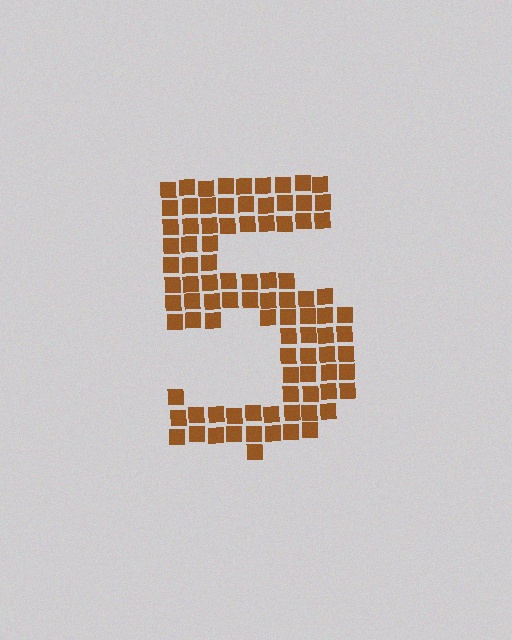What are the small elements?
The small elements are squares.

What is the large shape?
The large shape is the digit 5.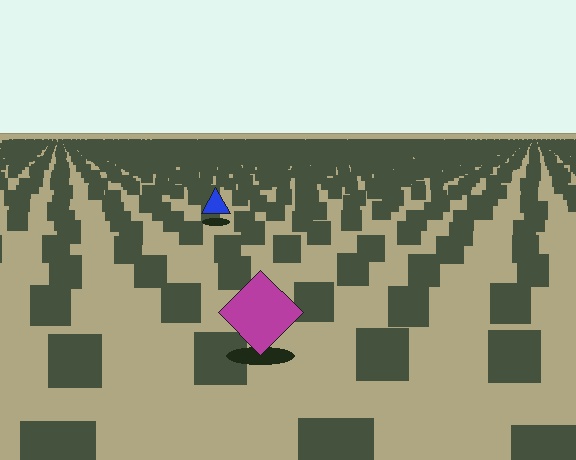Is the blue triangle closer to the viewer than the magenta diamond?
No. The magenta diamond is closer — you can tell from the texture gradient: the ground texture is coarser near it.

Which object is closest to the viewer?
The magenta diamond is closest. The texture marks near it are larger and more spread out.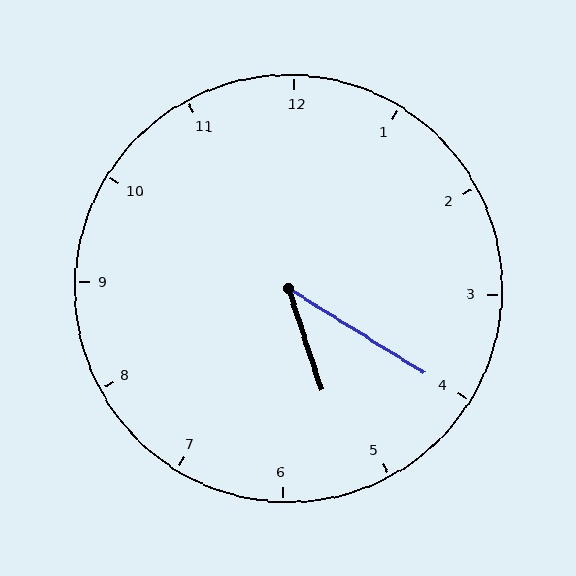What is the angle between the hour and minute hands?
Approximately 40 degrees.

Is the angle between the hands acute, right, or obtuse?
It is acute.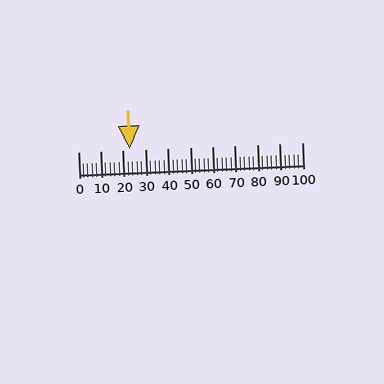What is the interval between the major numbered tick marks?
The major tick marks are spaced 10 units apart.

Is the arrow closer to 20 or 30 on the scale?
The arrow is closer to 20.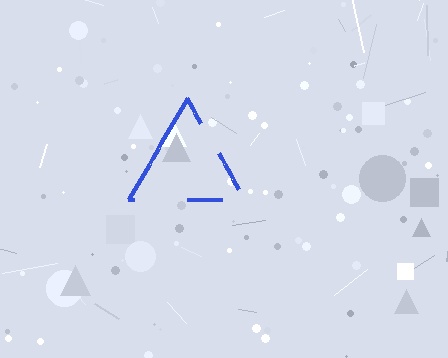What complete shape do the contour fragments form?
The contour fragments form a triangle.